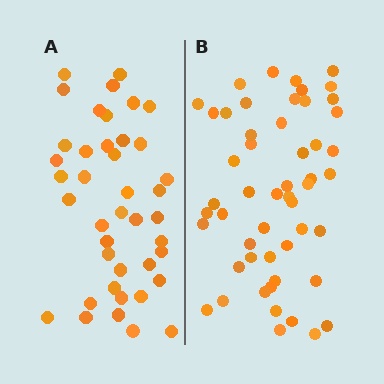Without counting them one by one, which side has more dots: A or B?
Region B (the right region) has more dots.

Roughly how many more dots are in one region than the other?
Region B has roughly 12 or so more dots than region A.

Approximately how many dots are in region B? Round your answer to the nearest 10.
About 50 dots. (The exact count is 52, which rounds to 50.)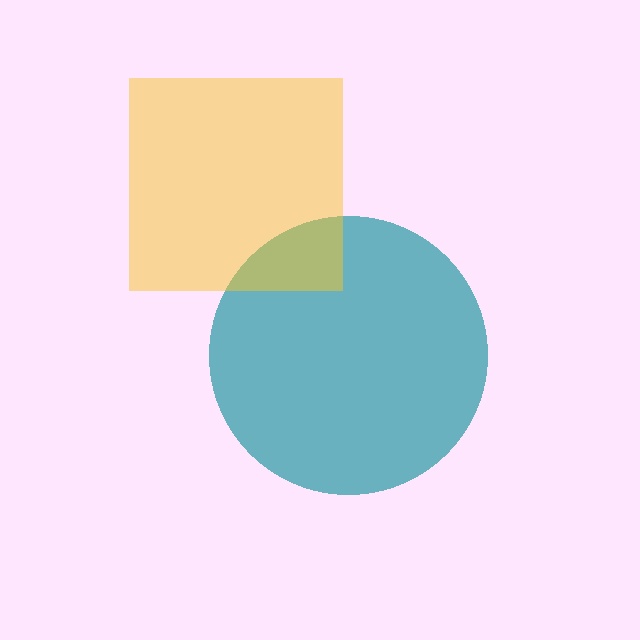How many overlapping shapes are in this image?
There are 2 overlapping shapes in the image.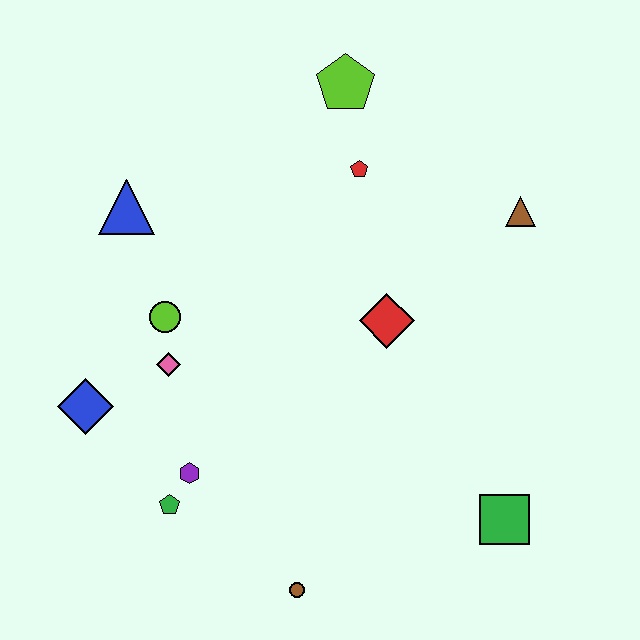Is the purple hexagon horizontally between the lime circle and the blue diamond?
No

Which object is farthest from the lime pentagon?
The brown circle is farthest from the lime pentagon.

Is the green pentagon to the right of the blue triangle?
Yes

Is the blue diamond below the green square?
No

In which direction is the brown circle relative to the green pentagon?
The brown circle is to the right of the green pentagon.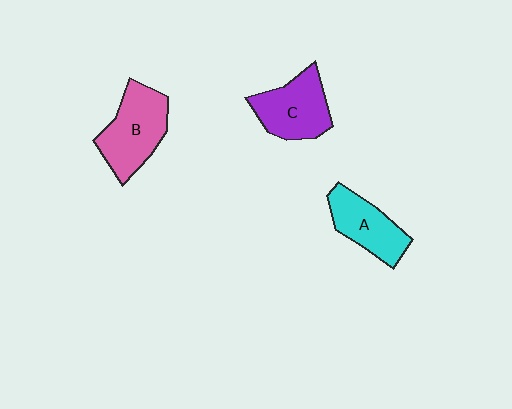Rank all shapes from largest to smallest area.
From largest to smallest: B (pink), C (purple), A (cyan).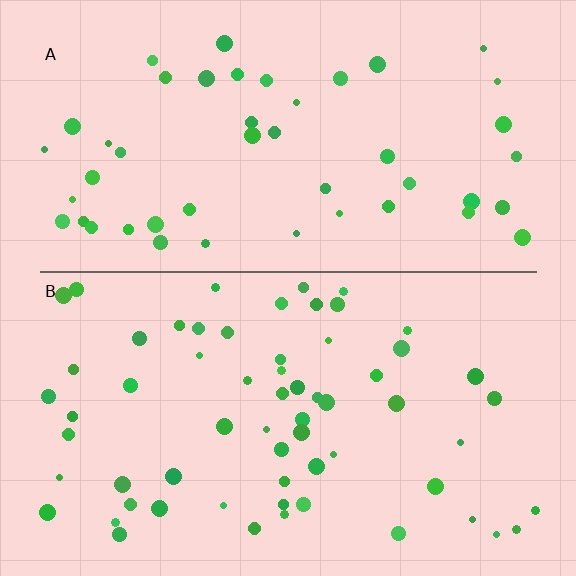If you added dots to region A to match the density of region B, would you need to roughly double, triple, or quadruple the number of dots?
Approximately double.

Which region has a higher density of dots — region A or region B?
B (the bottom).